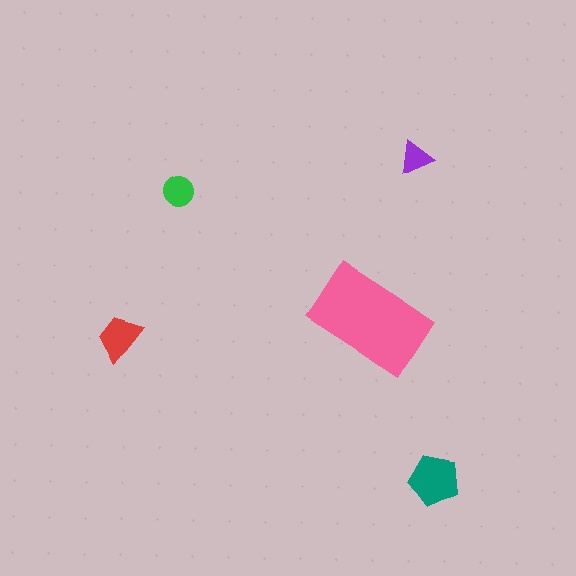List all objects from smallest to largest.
The purple triangle, the green circle, the red trapezoid, the teal pentagon, the pink rectangle.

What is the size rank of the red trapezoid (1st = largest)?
3rd.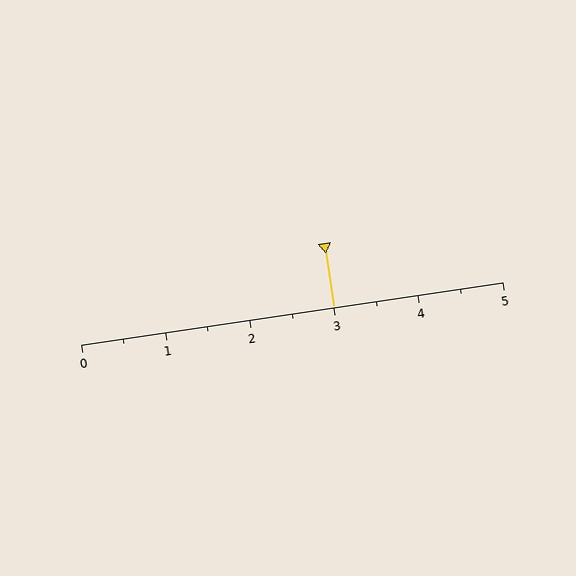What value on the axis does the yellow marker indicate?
The marker indicates approximately 3.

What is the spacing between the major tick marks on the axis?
The major ticks are spaced 1 apart.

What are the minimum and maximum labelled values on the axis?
The axis runs from 0 to 5.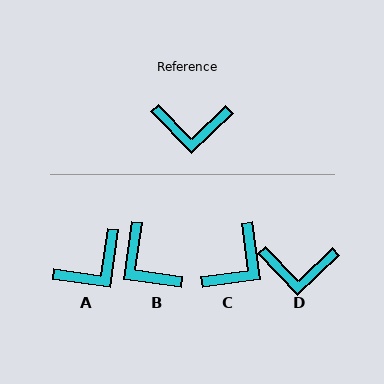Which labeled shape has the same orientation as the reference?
D.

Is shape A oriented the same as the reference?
No, it is off by about 38 degrees.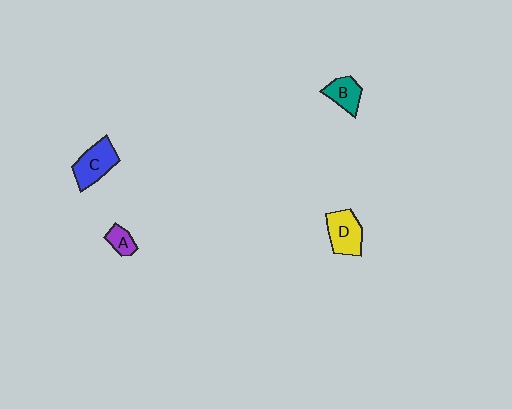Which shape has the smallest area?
Shape A (purple).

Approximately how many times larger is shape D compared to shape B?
Approximately 1.4 times.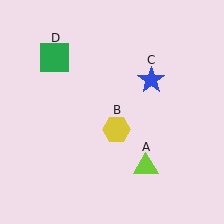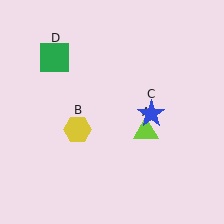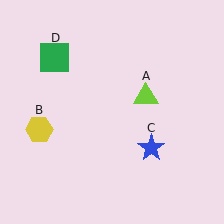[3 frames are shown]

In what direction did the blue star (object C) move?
The blue star (object C) moved down.